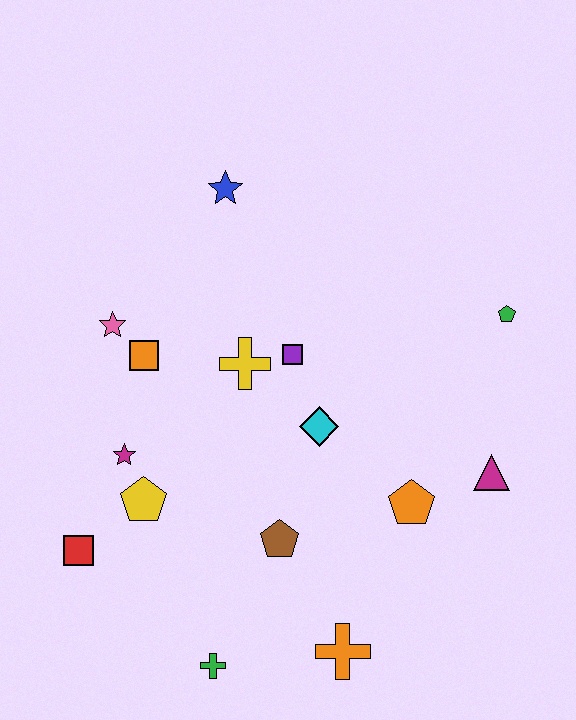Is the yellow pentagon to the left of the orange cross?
Yes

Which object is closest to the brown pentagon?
The cyan diamond is closest to the brown pentagon.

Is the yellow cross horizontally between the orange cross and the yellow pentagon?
Yes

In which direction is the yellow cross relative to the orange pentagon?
The yellow cross is to the left of the orange pentagon.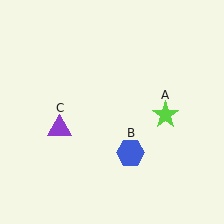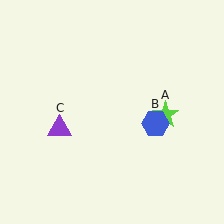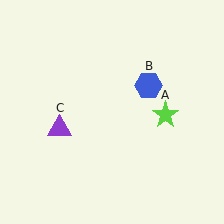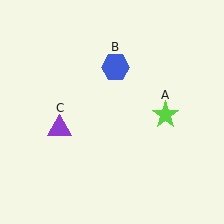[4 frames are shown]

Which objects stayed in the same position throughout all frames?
Lime star (object A) and purple triangle (object C) remained stationary.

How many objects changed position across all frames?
1 object changed position: blue hexagon (object B).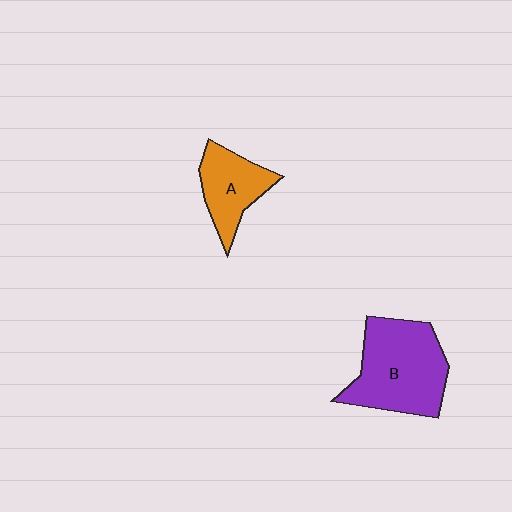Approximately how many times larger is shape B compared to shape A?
Approximately 1.8 times.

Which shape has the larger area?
Shape B (purple).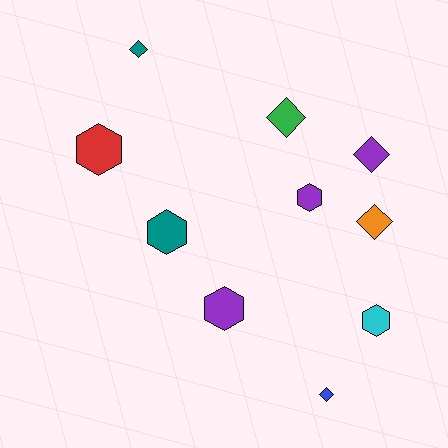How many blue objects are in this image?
There is 1 blue object.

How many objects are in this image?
There are 10 objects.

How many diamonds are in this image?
There are 5 diamonds.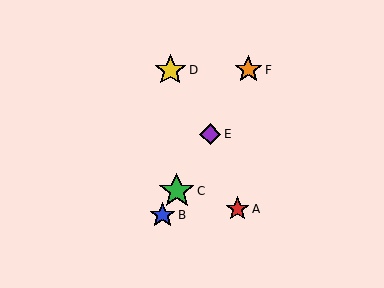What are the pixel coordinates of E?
Object E is at (210, 134).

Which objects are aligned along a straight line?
Objects B, C, E, F are aligned along a straight line.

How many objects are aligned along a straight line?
4 objects (B, C, E, F) are aligned along a straight line.